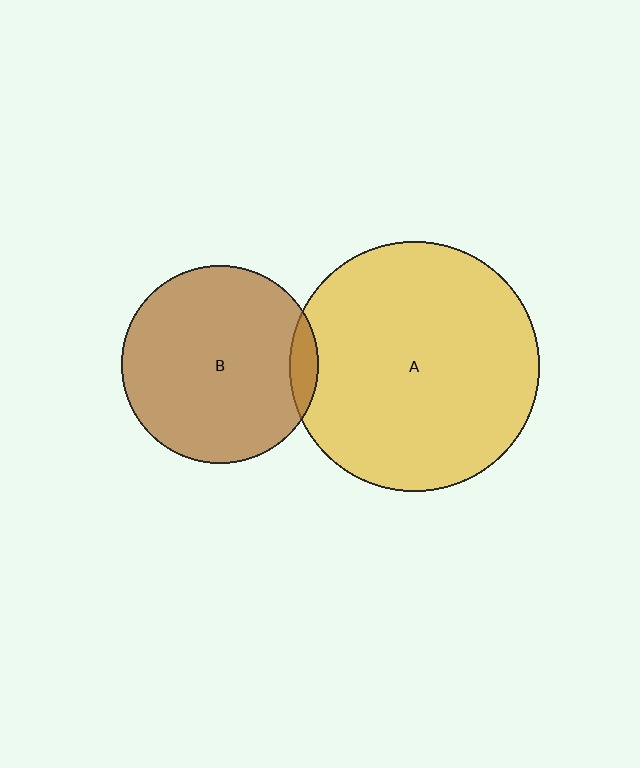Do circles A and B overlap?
Yes.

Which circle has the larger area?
Circle A (yellow).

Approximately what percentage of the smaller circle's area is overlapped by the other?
Approximately 5%.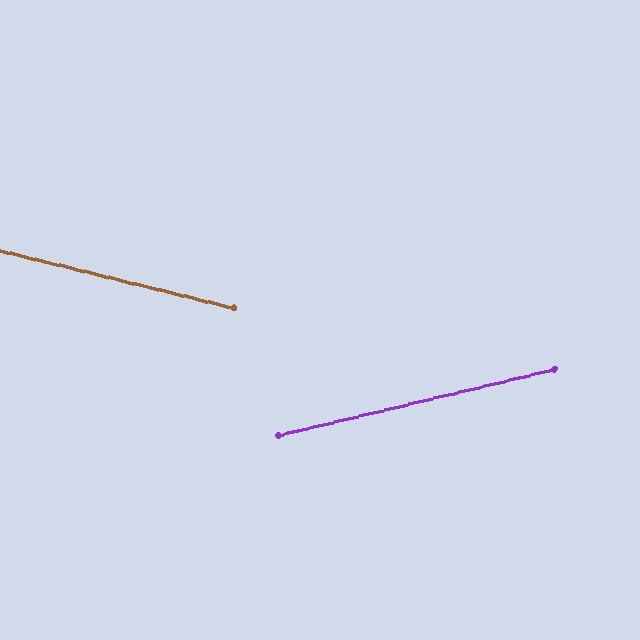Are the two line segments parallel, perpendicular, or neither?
Neither parallel nor perpendicular — they differ by about 27°.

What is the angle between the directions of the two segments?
Approximately 27 degrees.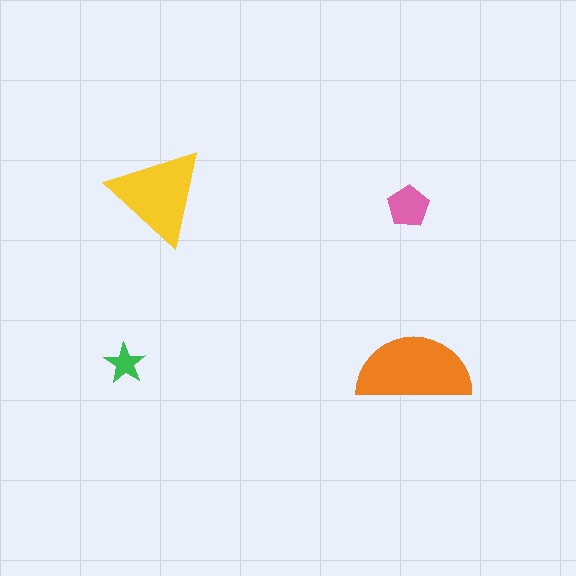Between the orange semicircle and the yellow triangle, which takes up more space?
The orange semicircle.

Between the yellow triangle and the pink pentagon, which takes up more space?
The yellow triangle.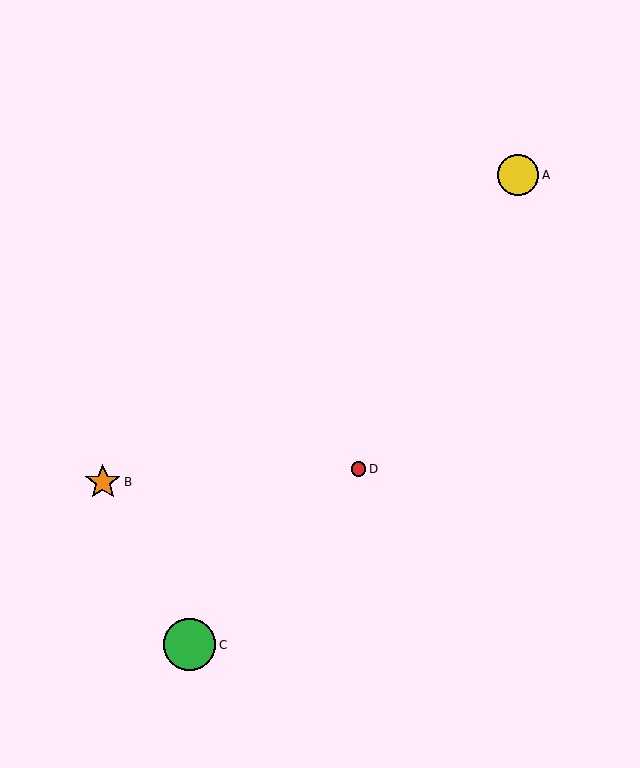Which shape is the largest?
The green circle (labeled C) is the largest.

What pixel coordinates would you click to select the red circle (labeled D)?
Click at (358, 469) to select the red circle D.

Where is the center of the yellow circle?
The center of the yellow circle is at (518, 175).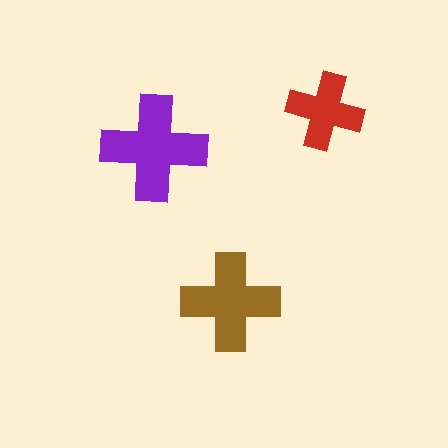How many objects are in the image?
There are 3 objects in the image.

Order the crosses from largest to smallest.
the purple one, the brown one, the red one.